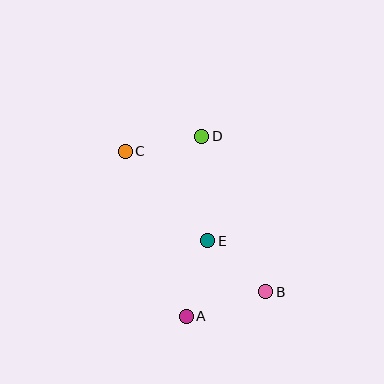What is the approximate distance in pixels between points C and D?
The distance between C and D is approximately 78 pixels.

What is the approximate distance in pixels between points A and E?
The distance between A and E is approximately 78 pixels.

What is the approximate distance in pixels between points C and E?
The distance between C and E is approximately 122 pixels.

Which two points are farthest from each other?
Points B and C are farthest from each other.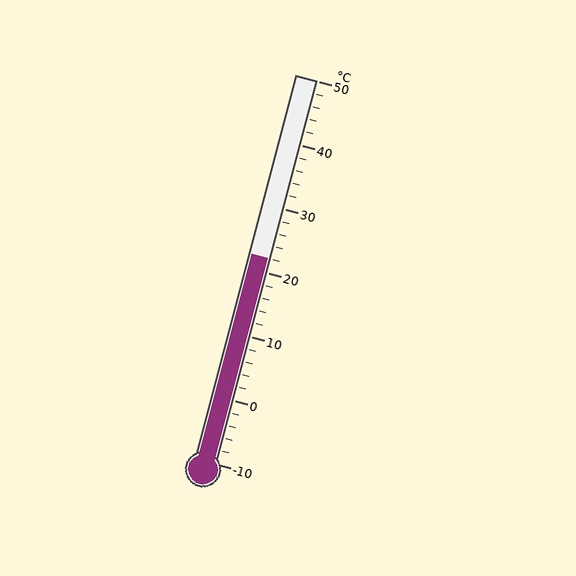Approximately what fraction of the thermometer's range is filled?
The thermometer is filled to approximately 55% of its range.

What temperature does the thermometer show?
The thermometer shows approximately 22°C.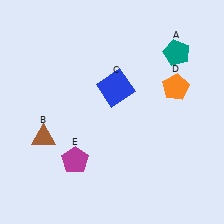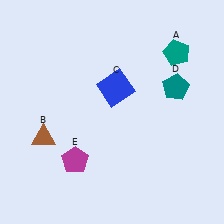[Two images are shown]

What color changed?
The pentagon (D) changed from orange in Image 1 to teal in Image 2.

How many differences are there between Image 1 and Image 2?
There is 1 difference between the two images.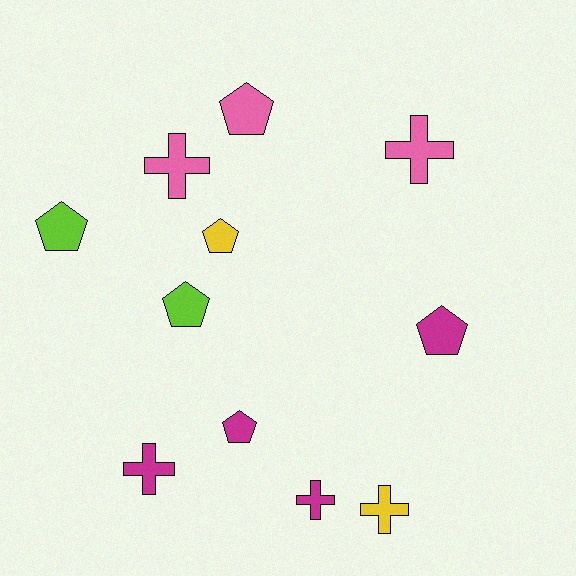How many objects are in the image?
There are 11 objects.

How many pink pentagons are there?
There is 1 pink pentagon.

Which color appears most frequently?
Magenta, with 4 objects.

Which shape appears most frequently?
Pentagon, with 6 objects.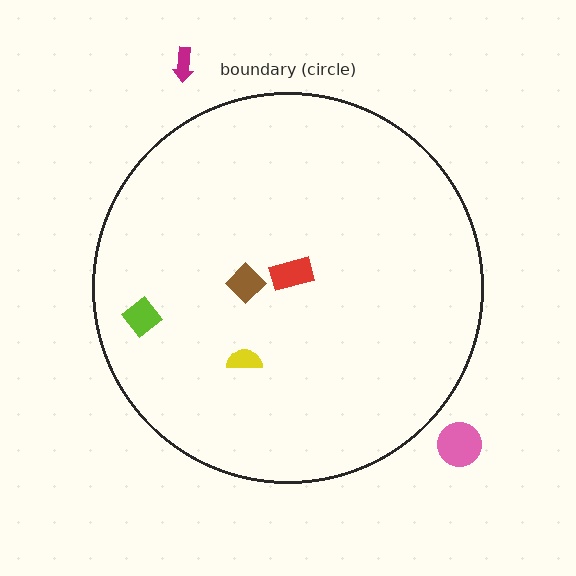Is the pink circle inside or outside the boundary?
Outside.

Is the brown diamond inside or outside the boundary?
Inside.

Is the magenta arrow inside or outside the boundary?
Outside.